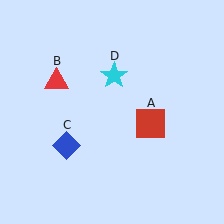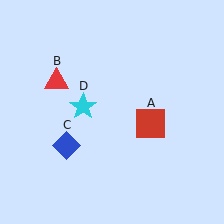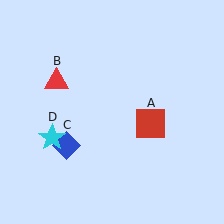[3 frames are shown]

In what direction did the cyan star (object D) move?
The cyan star (object D) moved down and to the left.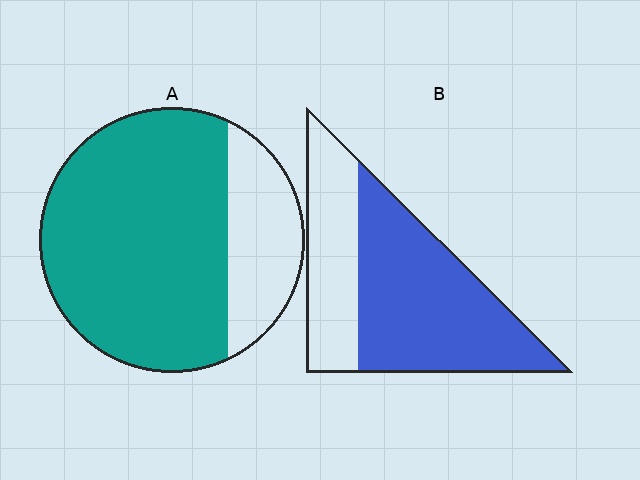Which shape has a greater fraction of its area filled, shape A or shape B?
Shape A.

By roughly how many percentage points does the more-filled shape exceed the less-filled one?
By roughly 10 percentage points (A over B).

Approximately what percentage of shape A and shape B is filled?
A is approximately 75% and B is approximately 65%.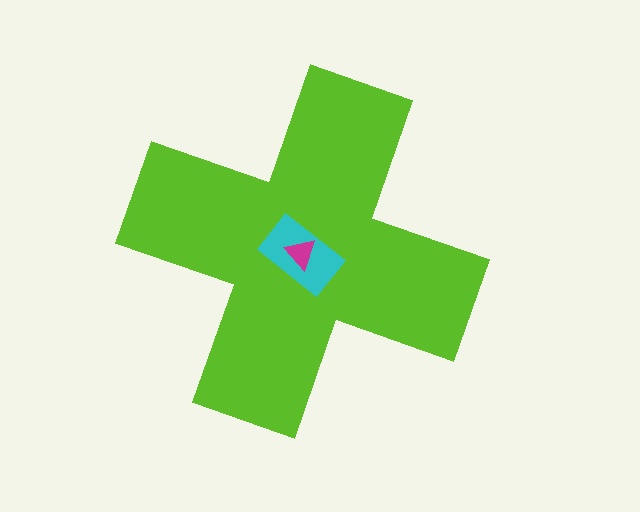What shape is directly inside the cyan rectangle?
The magenta triangle.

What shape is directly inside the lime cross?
The cyan rectangle.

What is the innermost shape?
The magenta triangle.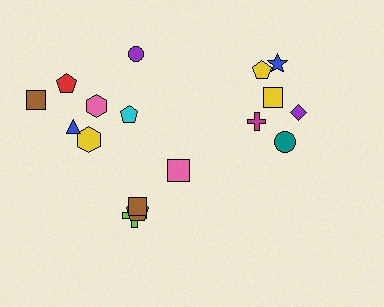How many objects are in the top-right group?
There are 6 objects.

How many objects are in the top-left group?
There are 8 objects.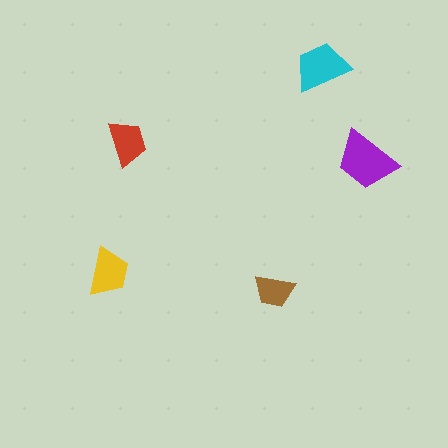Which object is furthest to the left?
The yellow trapezoid is leftmost.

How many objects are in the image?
There are 5 objects in the image.